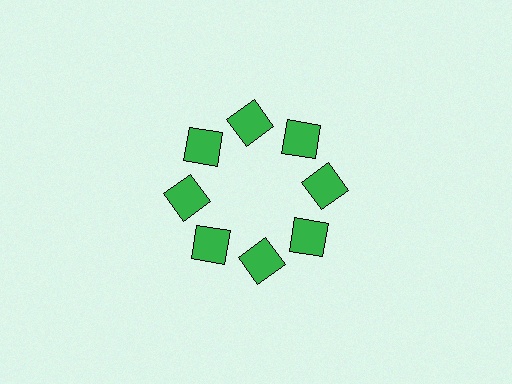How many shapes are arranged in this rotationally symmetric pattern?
There are 8 shapes, arranged in 8 groups of 1.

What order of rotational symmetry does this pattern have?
This pattern has 8-fold rotational symmetry.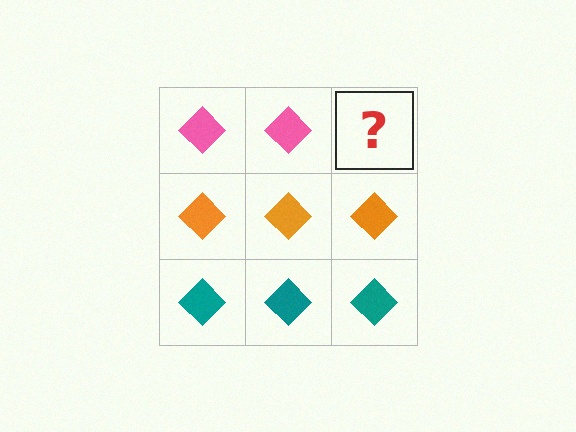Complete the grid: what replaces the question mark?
The question mark should be replaced with a pink diamond.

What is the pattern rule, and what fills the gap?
The rule is that each row has a consistent color. The gap should be filled with a pink diamond.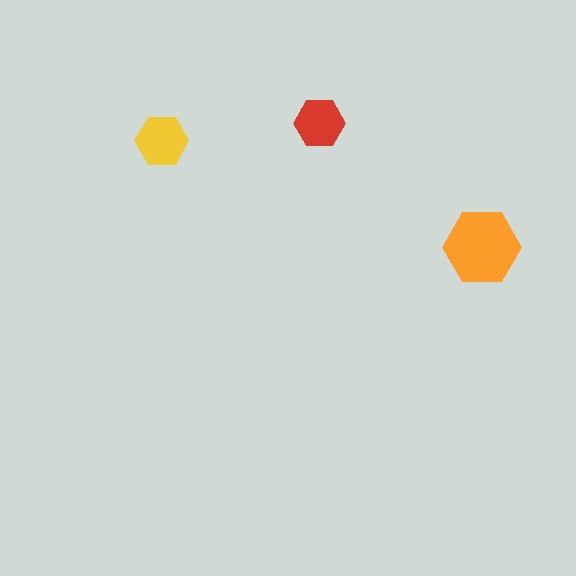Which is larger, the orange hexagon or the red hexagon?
The orange one.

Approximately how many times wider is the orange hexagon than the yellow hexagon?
About 1.5 times wider.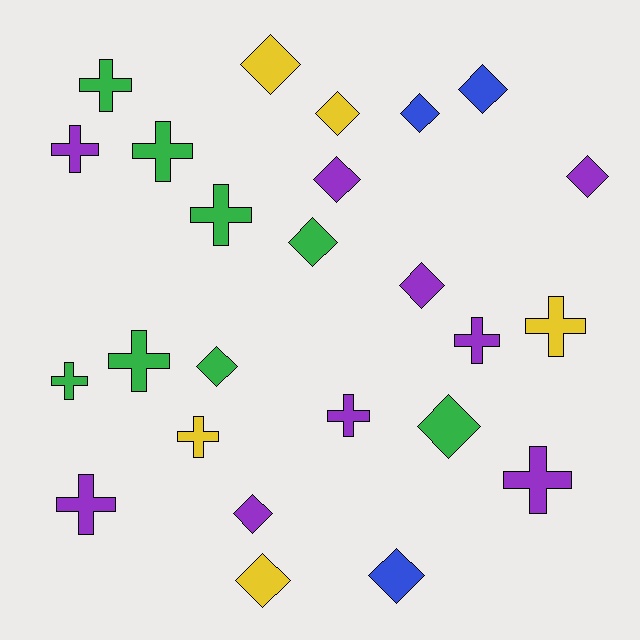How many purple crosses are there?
There are 5 purple crosses.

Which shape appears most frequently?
Diamond, with 13 objects.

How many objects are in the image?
There are 25 objects.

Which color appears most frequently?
Purple, with 9 objects.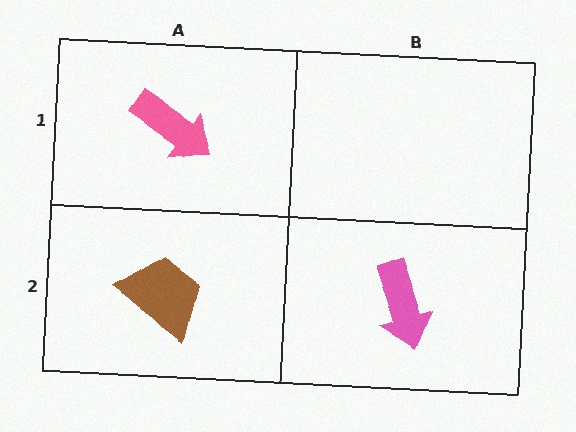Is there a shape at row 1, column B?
No, that cell is empty.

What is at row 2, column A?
A brown trapezoid.